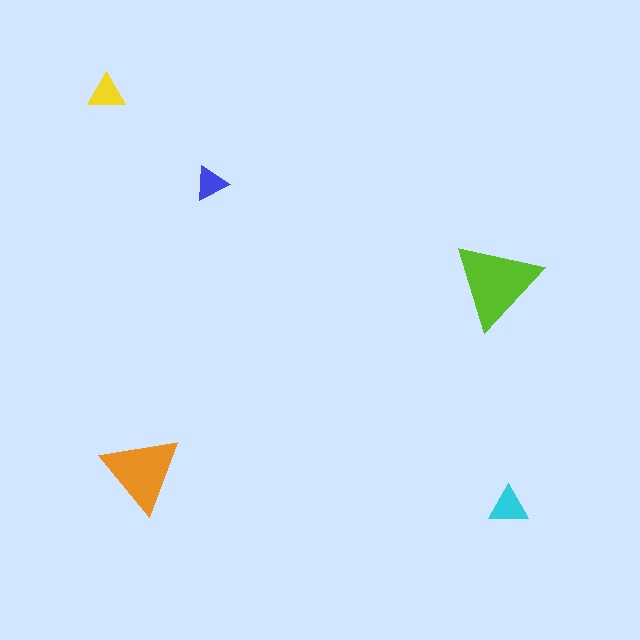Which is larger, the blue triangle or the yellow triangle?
The yellow one.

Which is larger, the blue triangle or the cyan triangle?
The cyan one.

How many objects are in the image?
There are 5 objects in the image.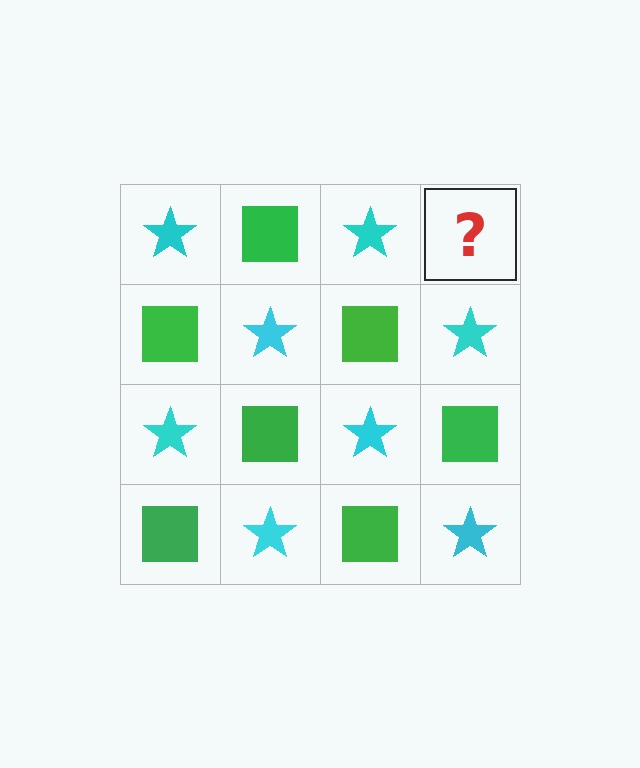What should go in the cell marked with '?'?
The missing cell should contain a green square.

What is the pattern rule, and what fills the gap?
The rule is that it alternates cyan star and green square in a checkerboard pattern. The gap should be filled with a green square.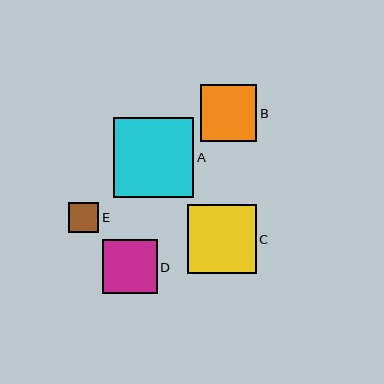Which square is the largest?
Square A is the largest with a size of approximately 80 pixels.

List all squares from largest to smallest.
From largest to smallest: A, C, B, D, E.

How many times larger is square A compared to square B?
Square A is approximately 1.4 times the size of square B.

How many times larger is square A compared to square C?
Square A is approximately 1.2 times the size of square C.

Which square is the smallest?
Square E is the smallest with a size of approximately 30 pixels.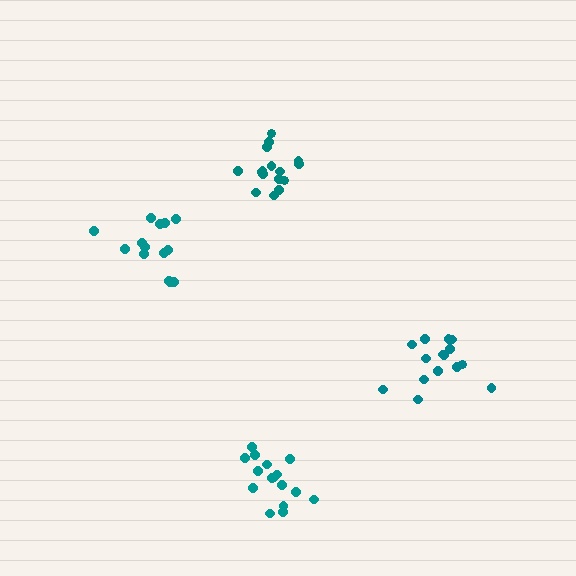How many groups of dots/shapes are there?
There are 4 groups.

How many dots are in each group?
Group 1: 16 dots, Group 2: 15 dots, Group 3: 17 dots, Group 4: 14 dots (62 total).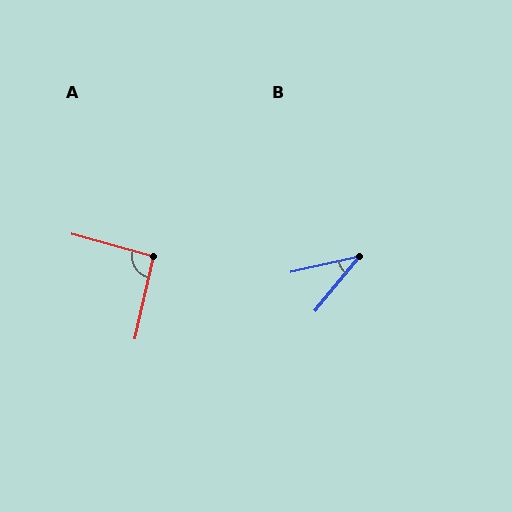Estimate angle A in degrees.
Approximately 93 degrees.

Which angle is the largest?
A, at approximately 93 degrees.